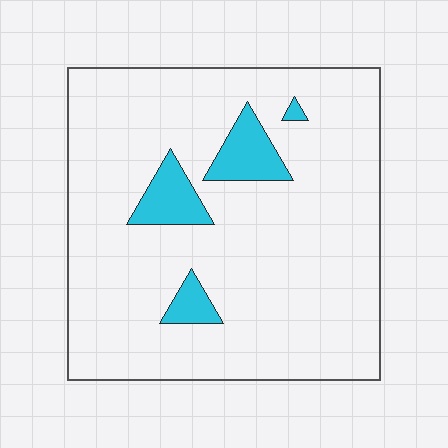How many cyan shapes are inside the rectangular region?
4.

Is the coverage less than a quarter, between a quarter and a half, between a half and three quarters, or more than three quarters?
Less than a quarter.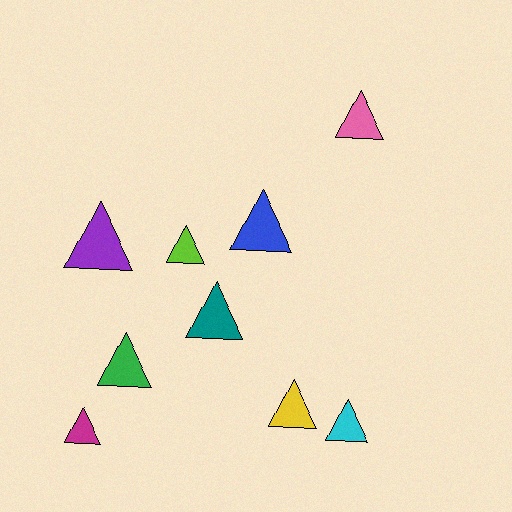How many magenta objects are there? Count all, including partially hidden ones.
There is 1 magenta object.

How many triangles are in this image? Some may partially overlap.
There are 9 triangles.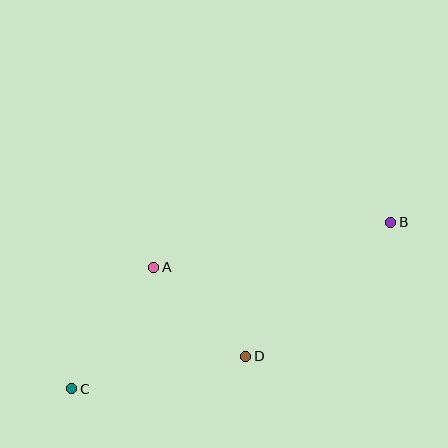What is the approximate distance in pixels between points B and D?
The distance between B and D is approximately 197 pixels.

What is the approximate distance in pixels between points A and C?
The distance between A and C is approximately 146 pixels.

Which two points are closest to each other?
Points A and D are closest to each other.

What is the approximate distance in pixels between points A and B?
The distance between A and B is approximately 241 pixels.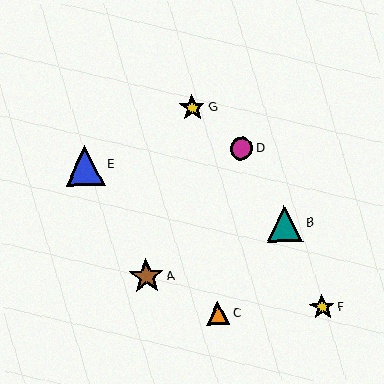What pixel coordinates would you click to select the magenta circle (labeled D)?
Click at (241, 149) to select the magenta circle D.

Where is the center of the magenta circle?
The center of the magenta circle is at (241, 149).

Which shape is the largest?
The blue triangle (labeled E) is the largest.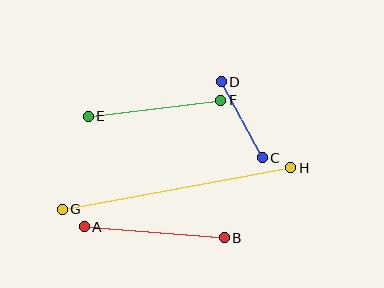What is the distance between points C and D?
The distance is approximately 86 pixels.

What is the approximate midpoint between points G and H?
The midpoint is at approximately (177, 188) pixels.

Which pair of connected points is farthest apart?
Points G and H are farthest apart.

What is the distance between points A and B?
The distance is approximately 140 pixels.